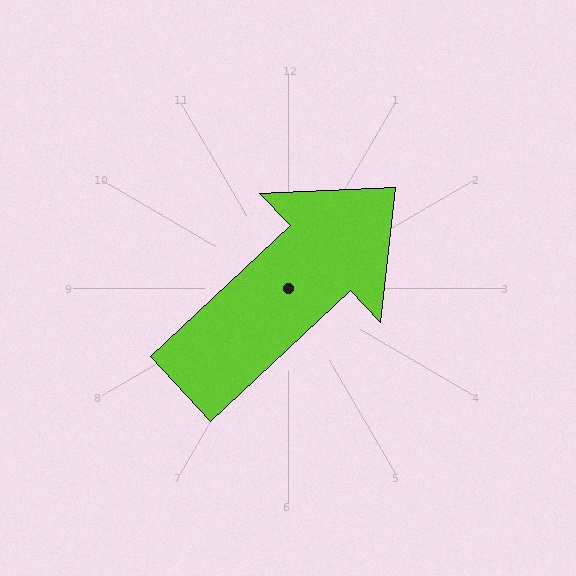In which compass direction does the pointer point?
Northeast.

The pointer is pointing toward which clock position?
Roughly 2 o'clock.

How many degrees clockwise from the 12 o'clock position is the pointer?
Approximately 47 degrees.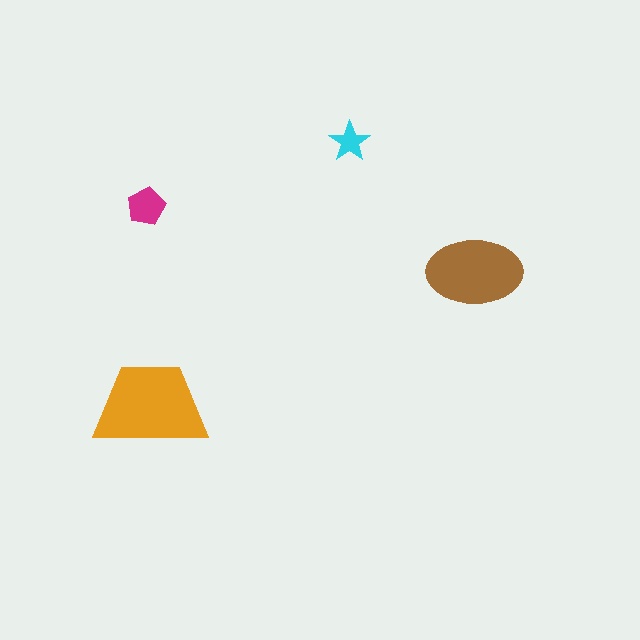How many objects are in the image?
There are 4 objects in the image.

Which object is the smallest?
The cyan star.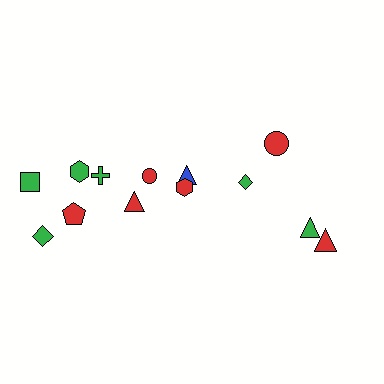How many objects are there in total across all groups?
There are 13 objects.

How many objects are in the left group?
There are 8 objects.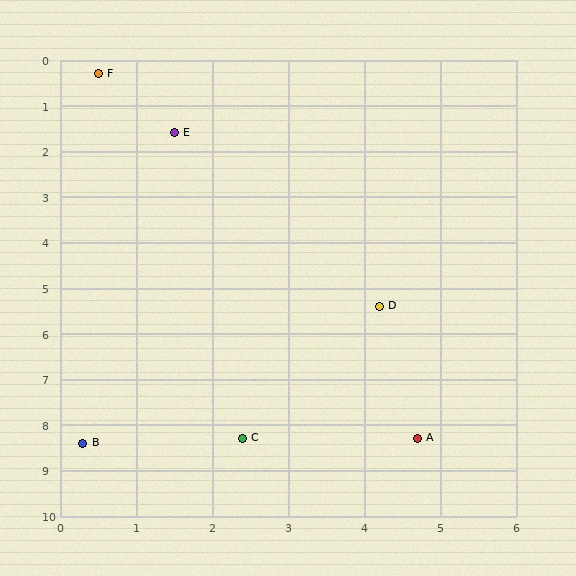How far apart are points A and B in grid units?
Points A and B are about 4.4 grid units apart.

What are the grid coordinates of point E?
Point E is at approximately (1.5, 1.6).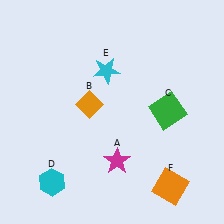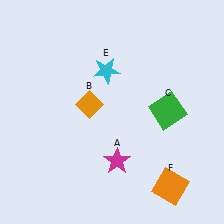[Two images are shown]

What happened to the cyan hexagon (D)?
The cyan hexagon (D) was removed in Image 2. It was in the bottom-left area of Image 1.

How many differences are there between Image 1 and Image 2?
There is 1 difference between the two images.